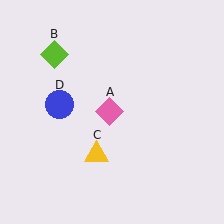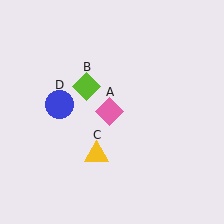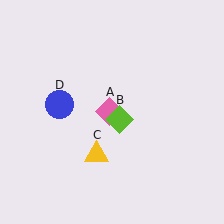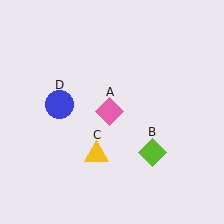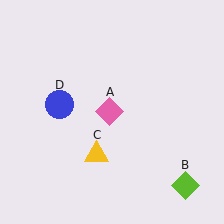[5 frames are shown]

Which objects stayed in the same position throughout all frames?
Pink diamond (object A) and yellow triangle (object C) and blue circle (object D) remained stationary.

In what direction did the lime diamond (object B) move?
The lime diamond (object B) moved down and to the right.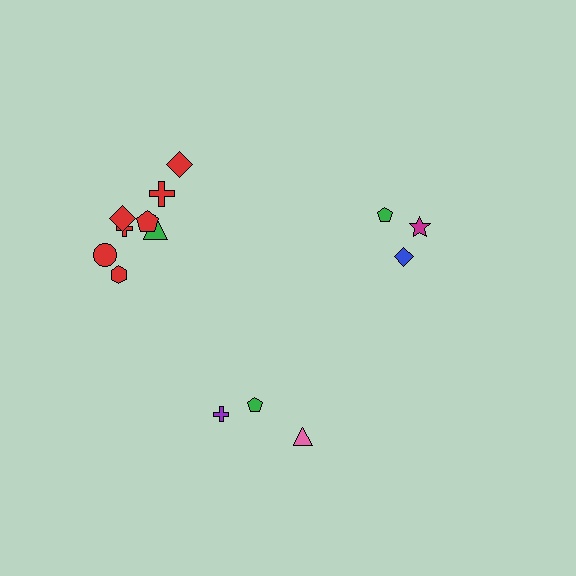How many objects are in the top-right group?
There are 3 objects.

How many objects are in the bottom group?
There are 3 objects.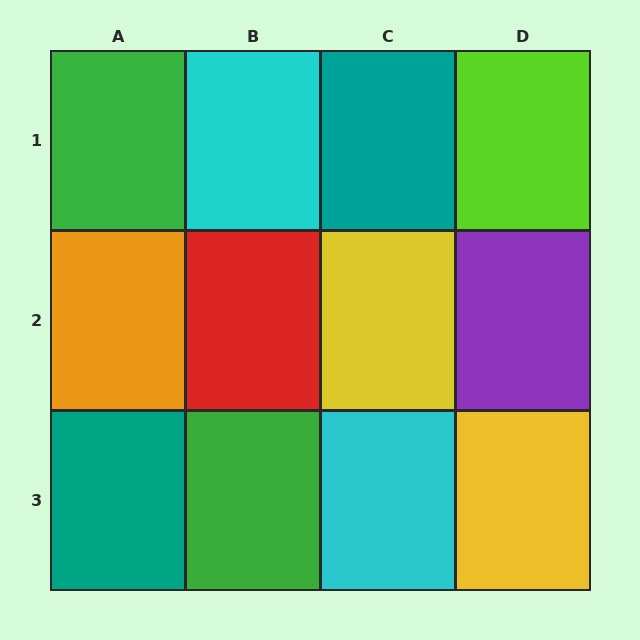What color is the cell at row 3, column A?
Teal.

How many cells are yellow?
2 cells are yellow.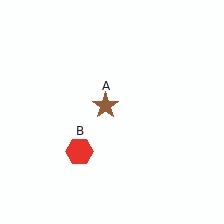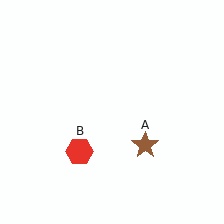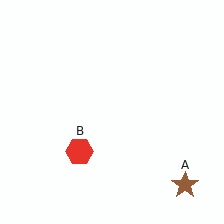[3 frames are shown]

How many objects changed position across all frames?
1 object changed position: brown star (object A).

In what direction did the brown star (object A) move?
The brown star (object A) moved down and to the right.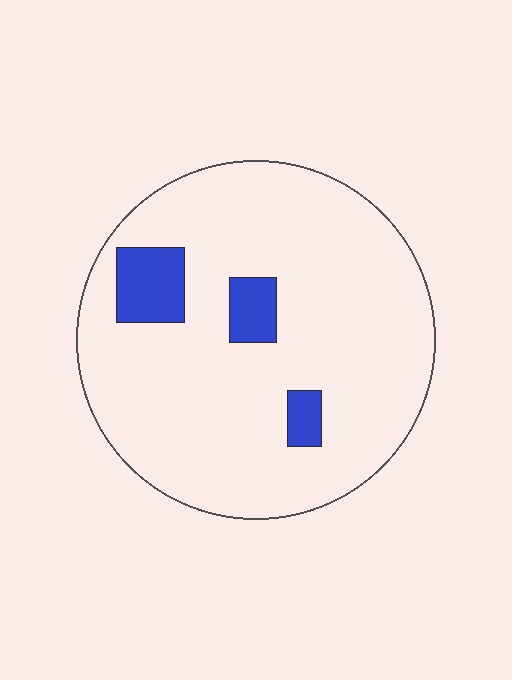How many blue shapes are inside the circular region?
3.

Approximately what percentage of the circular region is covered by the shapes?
Approximately 10%.